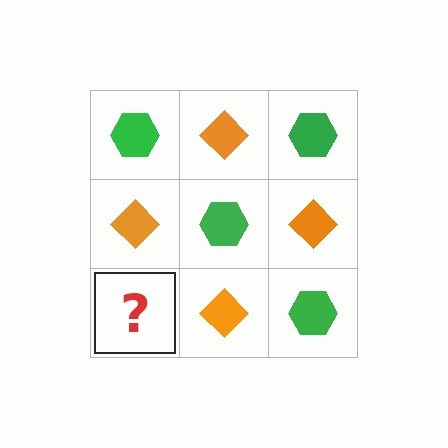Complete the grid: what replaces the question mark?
The question mark should be replaced with a green hexagon.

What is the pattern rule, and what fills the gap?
The rule is that it alternates green hexagon and orange diamond in a checkerboard pattern. The gap should be filled with a green hexagon.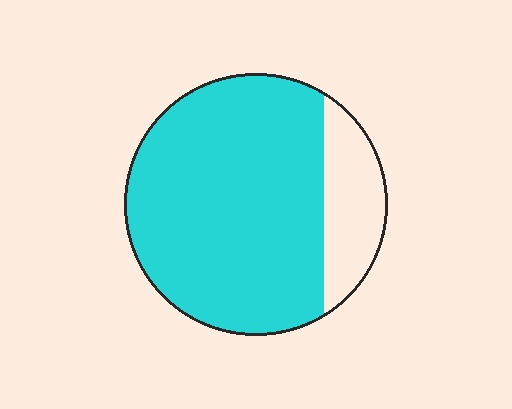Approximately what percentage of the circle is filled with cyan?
Approximately 80%.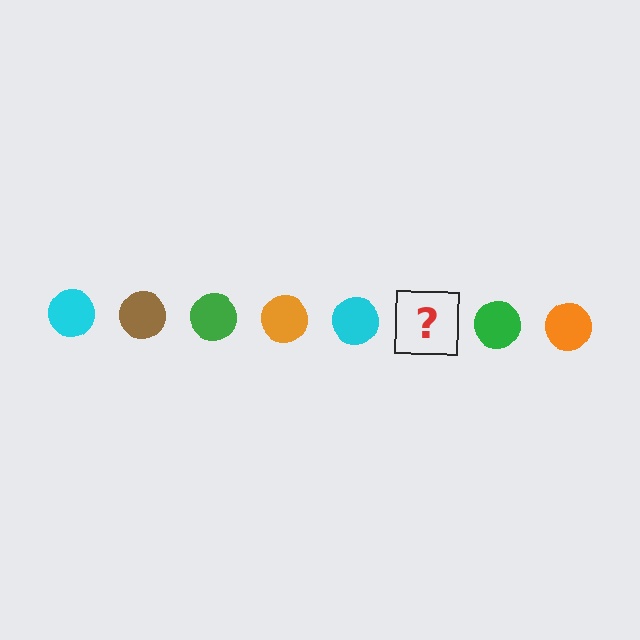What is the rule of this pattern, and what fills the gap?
The rule is that the pattern cycles through cyan, brown, green, orange circles. The gap should be filled with a brown circle.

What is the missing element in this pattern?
The missing element is a brown circle.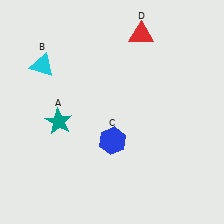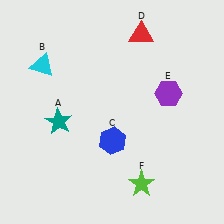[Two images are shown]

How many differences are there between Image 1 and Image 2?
There are 2 differences between the two images.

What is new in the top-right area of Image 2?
A purple hexagon (E) was added in the top-right area of Image 2.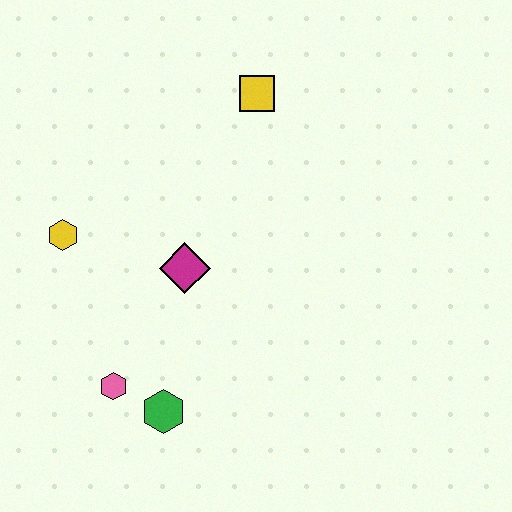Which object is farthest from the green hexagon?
The yellow square is farthest from the green hexagon.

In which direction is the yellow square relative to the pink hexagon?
The yellow square is above the pink hexagon.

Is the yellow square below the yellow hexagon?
No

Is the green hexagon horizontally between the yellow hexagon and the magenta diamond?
Yes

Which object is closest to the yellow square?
The magenta diamond is closest to the yellow square.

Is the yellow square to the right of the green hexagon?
Yes